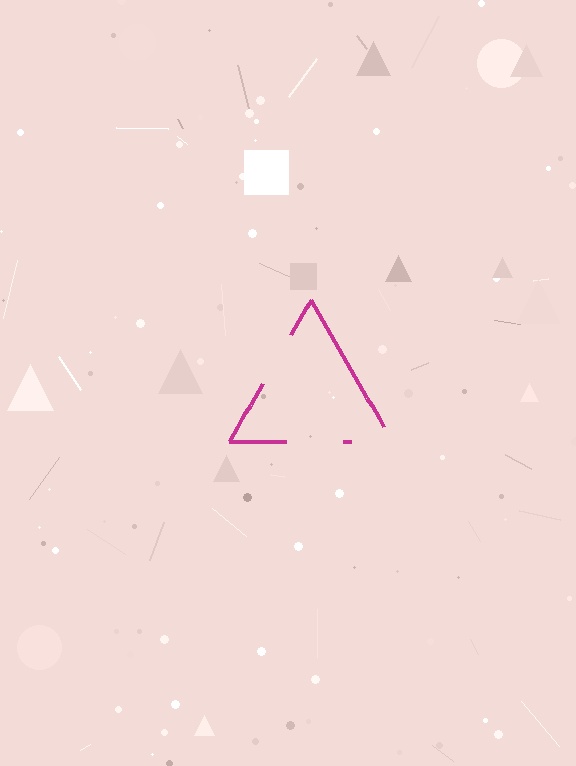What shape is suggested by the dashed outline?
The dashed outline suggests a triangle.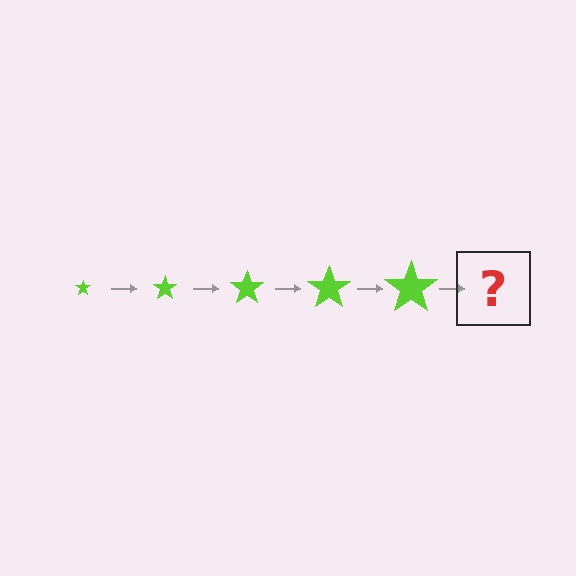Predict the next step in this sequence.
The next step is a lime star, larger than the previous one.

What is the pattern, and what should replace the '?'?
The pattern is that the star gets progressively larger each step. The '?' should be a lime star, larger than the previous one.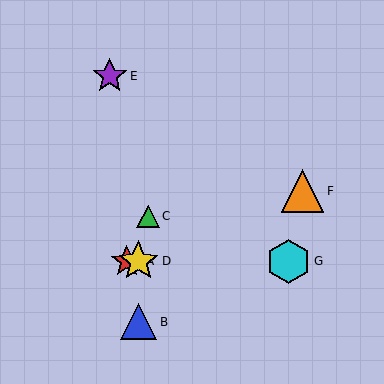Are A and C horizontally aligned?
No, A is at y≈261 and C is at y≈216.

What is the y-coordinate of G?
Object G is at y≈261.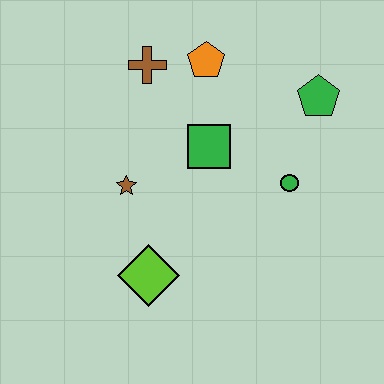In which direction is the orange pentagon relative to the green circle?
The orange pentagon is above the green circle.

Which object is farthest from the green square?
The lime diamond is farthest from the green square.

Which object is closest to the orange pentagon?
The brown cross is closest to the orange pentagon.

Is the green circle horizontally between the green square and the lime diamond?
No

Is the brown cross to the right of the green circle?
No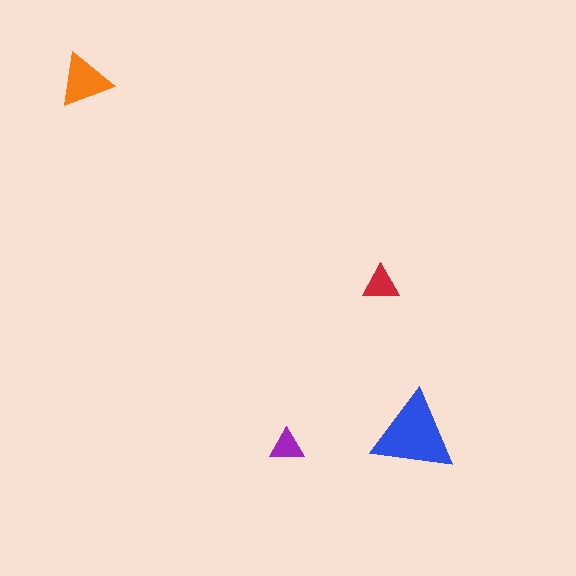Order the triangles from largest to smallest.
the blue one, the orange one, the red one, the purple one.